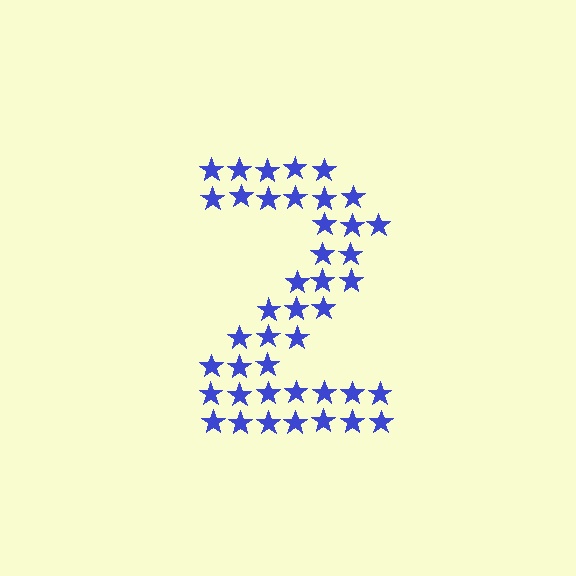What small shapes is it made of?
It is made of small stars.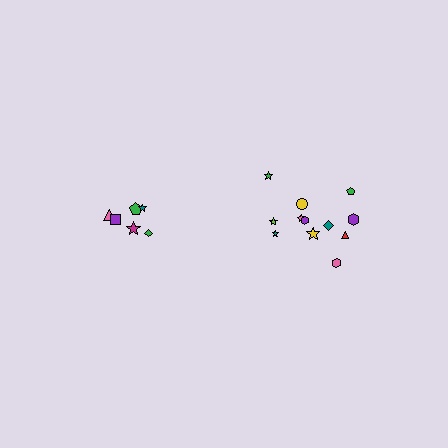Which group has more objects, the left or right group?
The right group.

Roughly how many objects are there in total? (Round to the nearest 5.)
Roughly 20 objects in total.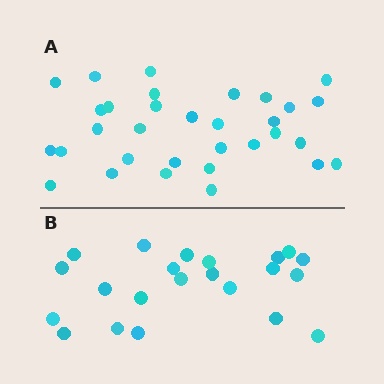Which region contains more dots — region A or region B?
Region A (the top region) has more dots.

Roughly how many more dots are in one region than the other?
Region A has roughly 10 or so more dots than region B.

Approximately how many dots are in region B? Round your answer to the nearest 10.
About 20 dots. (The exact count is 22, which rounds to 20.)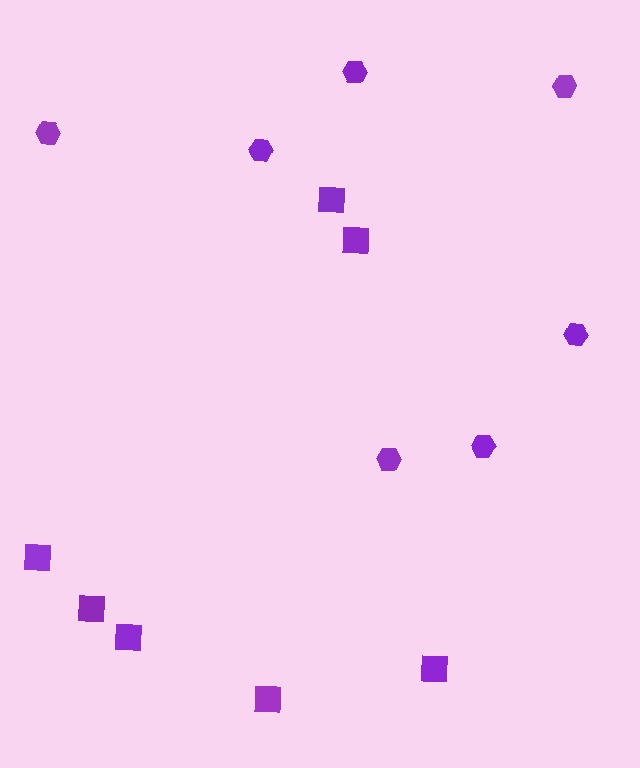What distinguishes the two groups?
There are 2 groups: one group of squares (7) and one group of hexagons (7).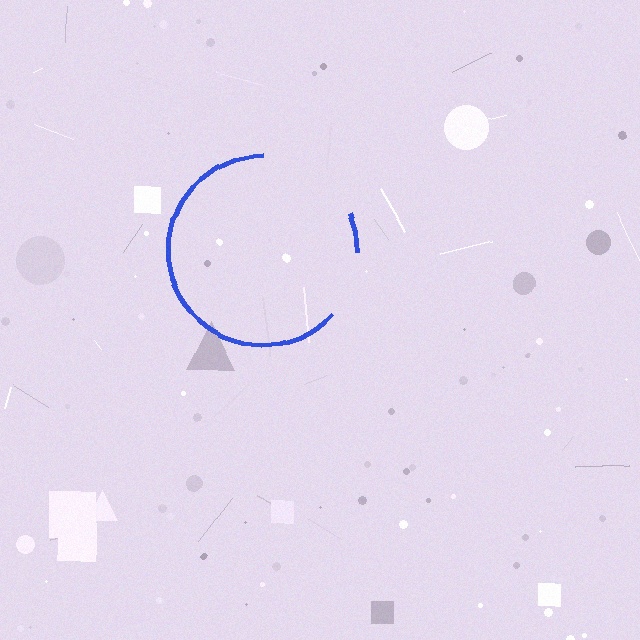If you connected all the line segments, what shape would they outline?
They would outline a circle.